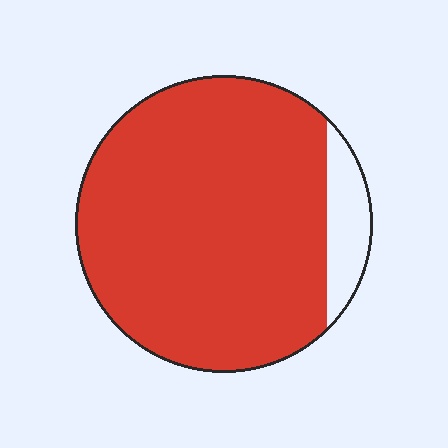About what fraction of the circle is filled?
About nine tenths (9/10).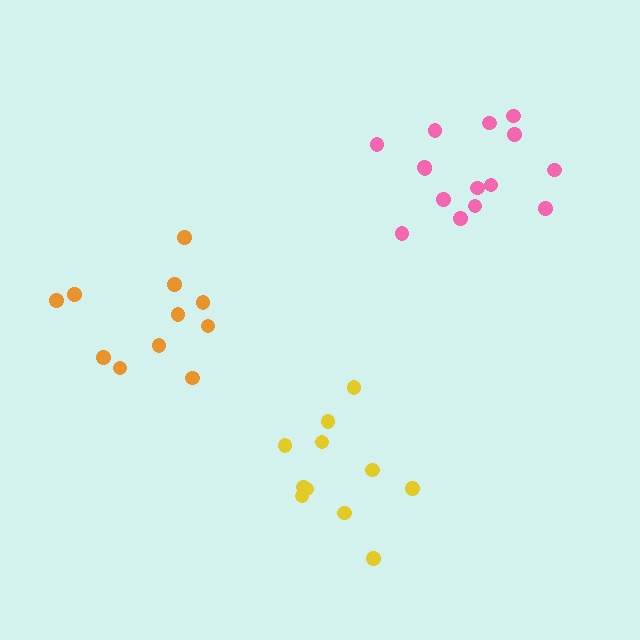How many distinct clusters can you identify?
There are 3 distinct clusters.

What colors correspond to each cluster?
The clusters are colored: pink, yellow, orange.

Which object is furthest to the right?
The pink cluster is rightmost.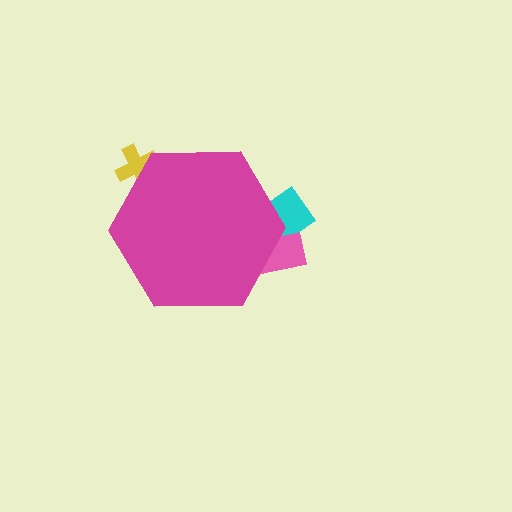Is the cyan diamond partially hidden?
Yes, the cyan diamond is partially hidden behind the magenta hexagon.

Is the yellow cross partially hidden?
Yes, the yellow cross is partially hidden behind the magenta hexagon.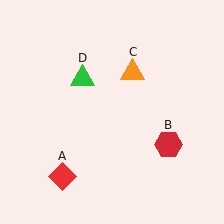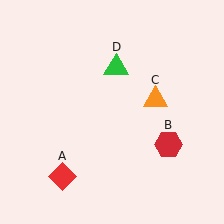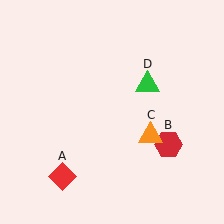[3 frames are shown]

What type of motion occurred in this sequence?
The orange triangle (object C), green triangle (object D) rotated clockwise around the center of the scene.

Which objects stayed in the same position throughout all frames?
Red diamond (object A) and red hexagon (object B) remained stationary.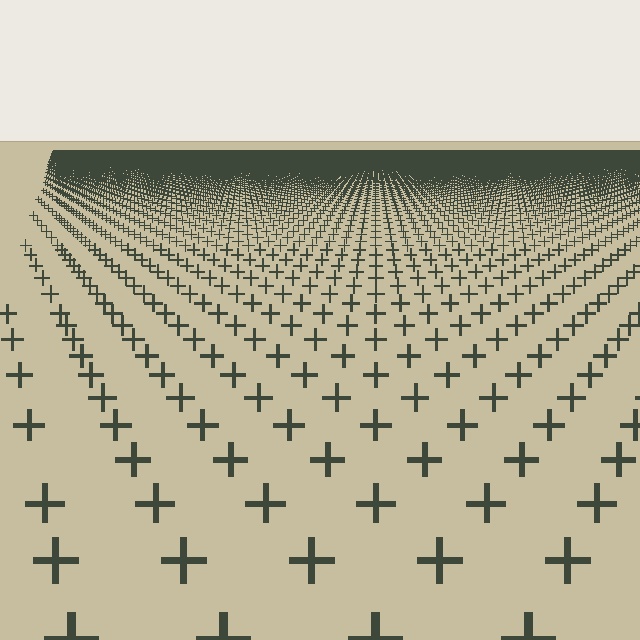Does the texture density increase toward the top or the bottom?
Density increases toward the top.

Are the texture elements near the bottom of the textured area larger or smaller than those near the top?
Larger. Near the bottom, elements are closer to the viewer and appear at a bigger on-screen size.